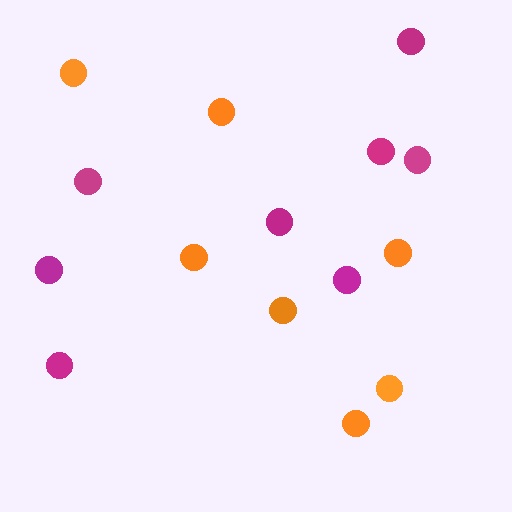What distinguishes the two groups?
There are 2 groups: one group of orange circles (7) and one group of magenta circles (8).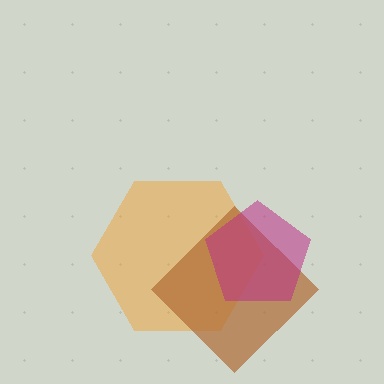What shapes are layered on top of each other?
The layered shapes are: an orange hexagon, a brown diamond, a magenta pentagon.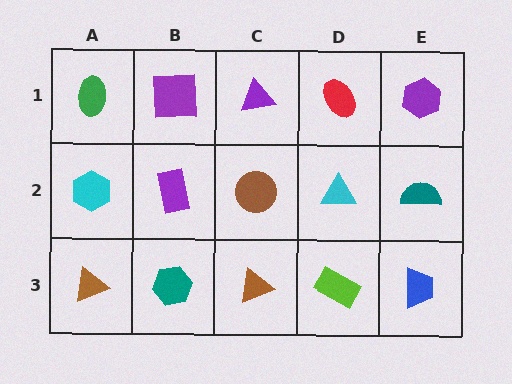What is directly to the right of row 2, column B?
A brown circle.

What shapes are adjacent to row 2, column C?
A purple triangle (row 1, column C), a brown triangle (row 3, column C), a purple rectangle (row 2, column B), a cyan triangle (row 2, column D).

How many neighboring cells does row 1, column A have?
2.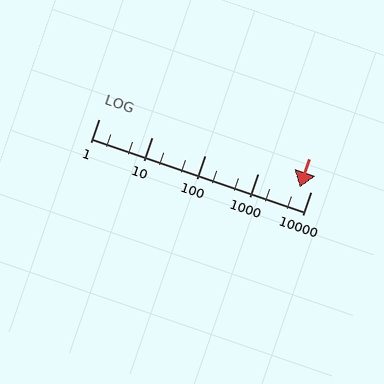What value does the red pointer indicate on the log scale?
The pointer indicates approximately 6200.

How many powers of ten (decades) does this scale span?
The scale spans 4 decades, from 1 to 10000.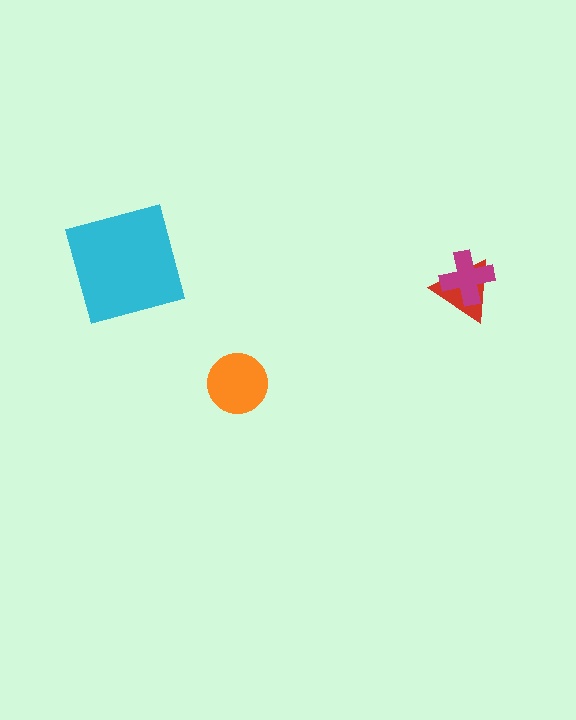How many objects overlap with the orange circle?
0 objects overlap with the orange circle.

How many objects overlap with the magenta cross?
1 object overlaps with the magenta cross.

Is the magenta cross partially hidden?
No, no other shape covers it.